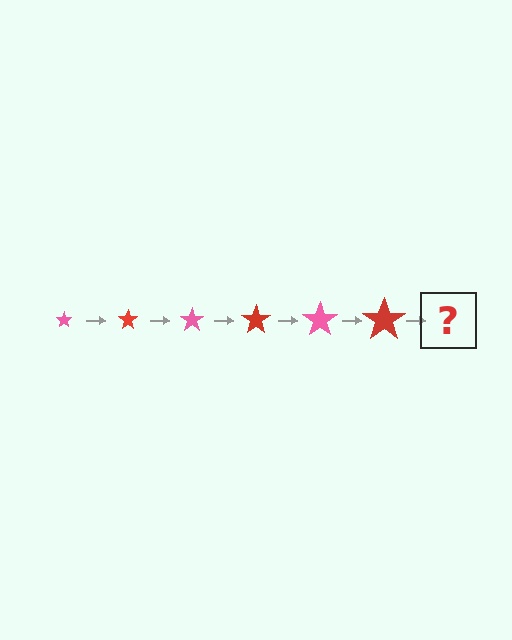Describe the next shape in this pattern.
It should be a pink star, larger than the previous one.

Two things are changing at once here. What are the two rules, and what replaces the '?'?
The two rules are that the star grows larger each step and the color cycles through pink and red. The '?' should be a pink star, larger than the previous one.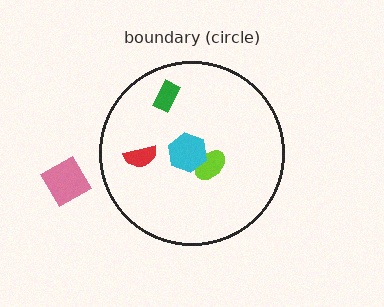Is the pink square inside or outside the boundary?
Outside.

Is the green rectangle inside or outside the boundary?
Inside.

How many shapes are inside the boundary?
4 inside, 1 outside.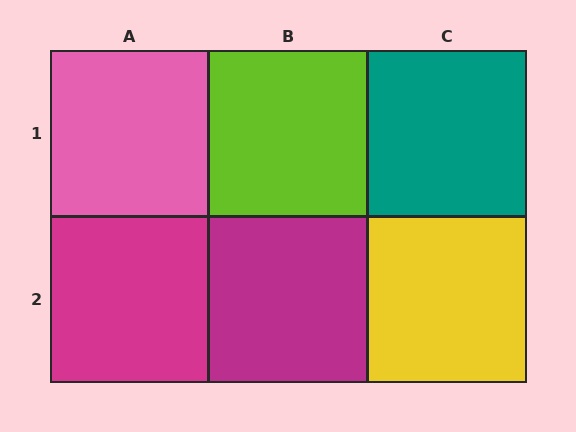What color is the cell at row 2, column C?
Yellow.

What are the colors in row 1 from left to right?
Pink, lime, teal.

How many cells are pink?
1 cell is pink.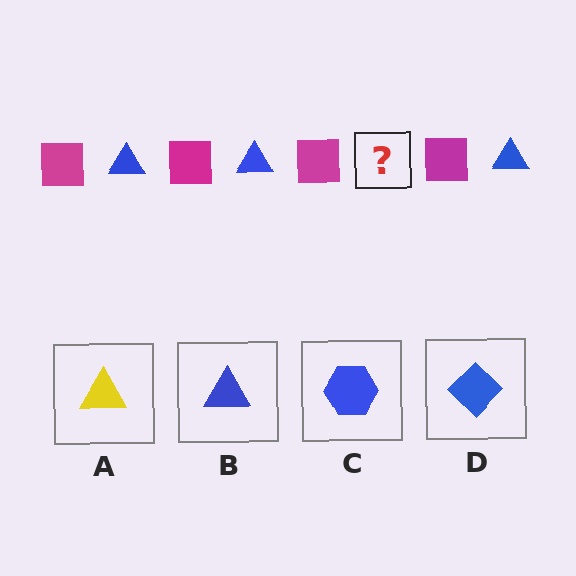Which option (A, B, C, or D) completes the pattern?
B.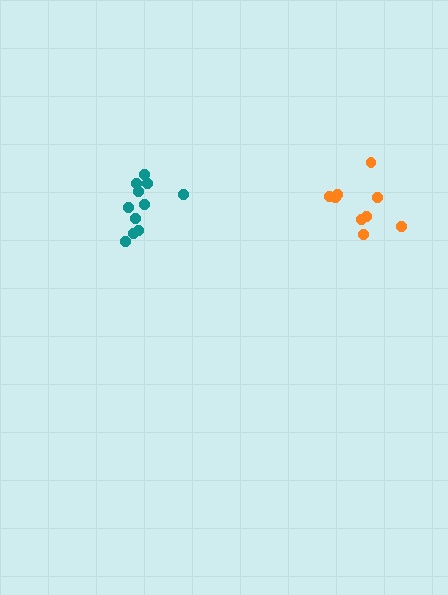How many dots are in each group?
Group 1: 11 dots, Group 2: 9 dots (20 total).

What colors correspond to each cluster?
The clusters are colored: teal, orange.